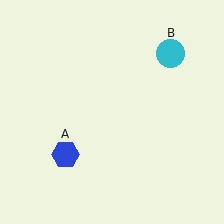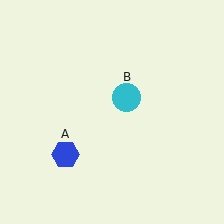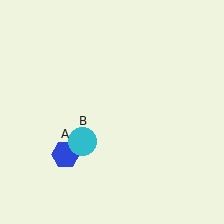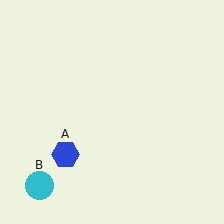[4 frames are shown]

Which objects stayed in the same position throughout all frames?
Blue hexagon (object A) remained stationary.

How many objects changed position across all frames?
1 object changed position: cyan circle (object B).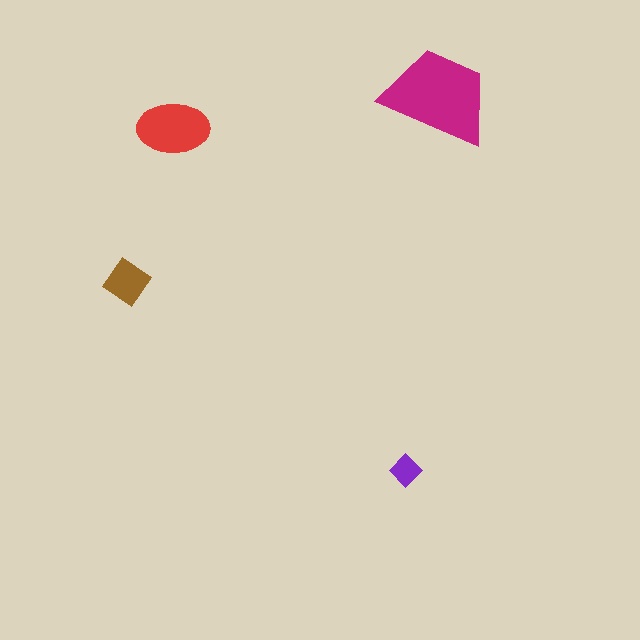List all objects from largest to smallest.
The magenta trapezoid, the red ellipse, the brown diamond, the purple diamond.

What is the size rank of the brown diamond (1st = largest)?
3rd.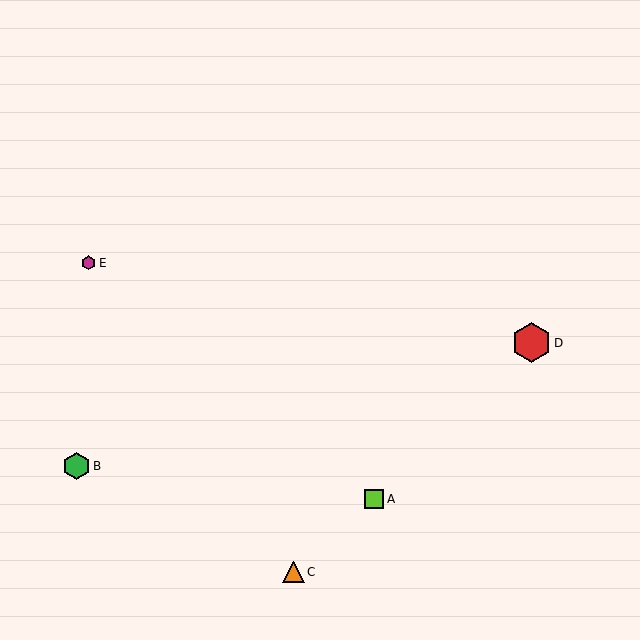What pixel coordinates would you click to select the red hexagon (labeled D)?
Click at (531, 343) to select the red hexagon D.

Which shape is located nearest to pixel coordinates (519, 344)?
The red hexagon (labeled D) at (531, 343) is nearest to that location.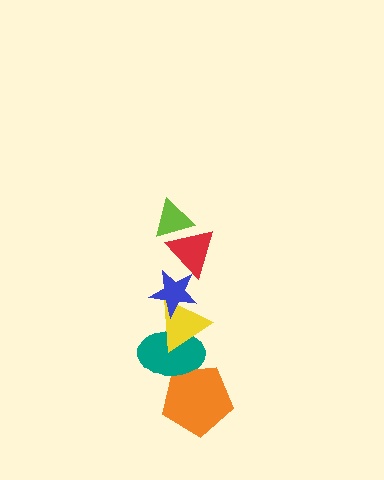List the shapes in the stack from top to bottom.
From top to bottom: the lime triangle, the red triangle, the blue star, the yellow triangle, the teal ellipse, the orange pentagon.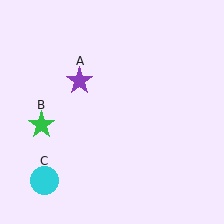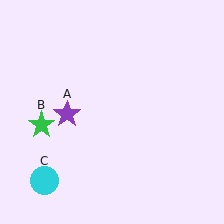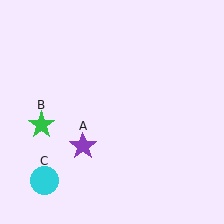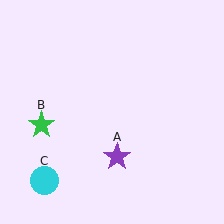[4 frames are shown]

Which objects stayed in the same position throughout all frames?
Green star (object B) and cyan circle (object C) remained stationary.